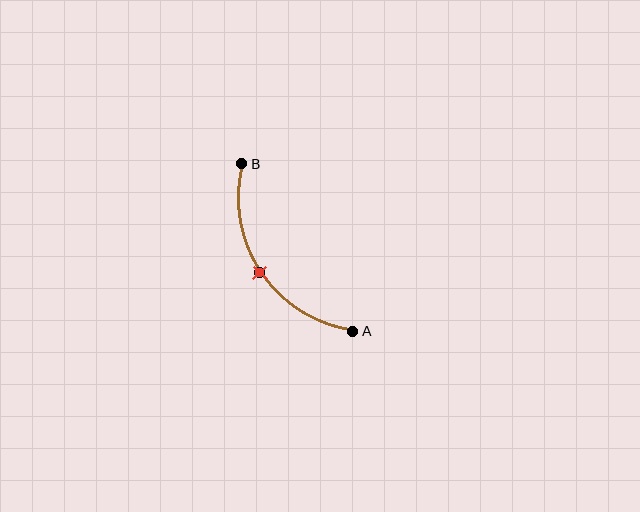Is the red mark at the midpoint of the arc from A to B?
Yes. The red mark lies on the arc at equal arc-length from both A and B — it is the arc midpoint.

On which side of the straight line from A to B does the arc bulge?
The arc bulges to the left of the straight line connecting A and B.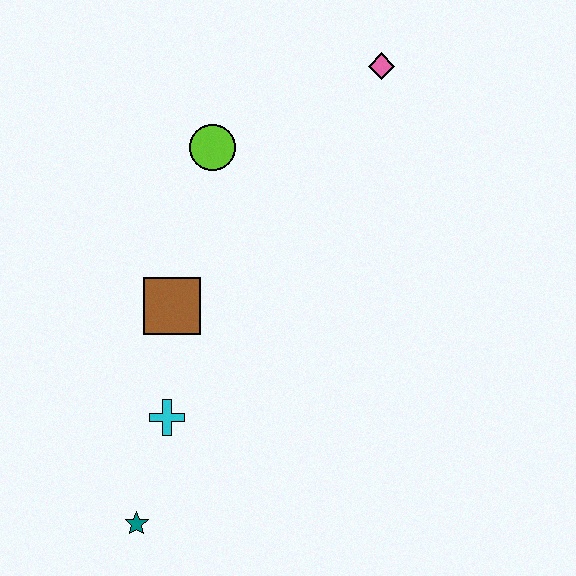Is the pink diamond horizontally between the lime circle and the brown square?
No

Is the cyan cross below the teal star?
No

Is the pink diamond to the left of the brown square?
No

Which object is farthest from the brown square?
The pink diamond is farthest from the brown square.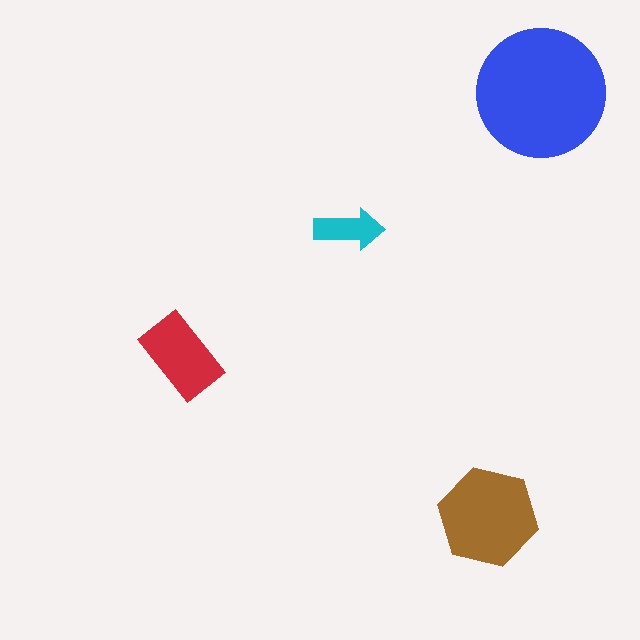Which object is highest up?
The blue circle is topmost.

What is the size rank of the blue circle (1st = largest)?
1st.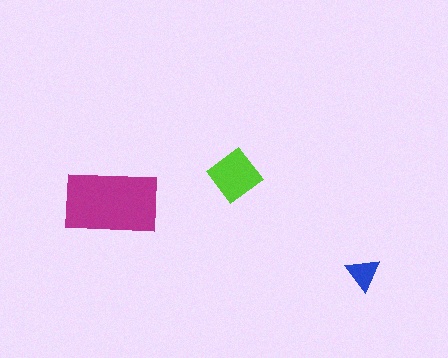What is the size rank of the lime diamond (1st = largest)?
2nd.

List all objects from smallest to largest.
The blue triangle, the lime diamond, the magenta rectangle.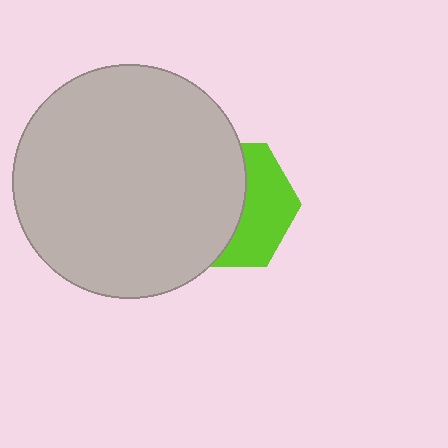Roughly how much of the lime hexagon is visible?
A small part of it is visible (roughly 43%).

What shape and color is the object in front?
The object in front is a light gray circle.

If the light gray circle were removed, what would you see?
You would see the complete lime hexagon.